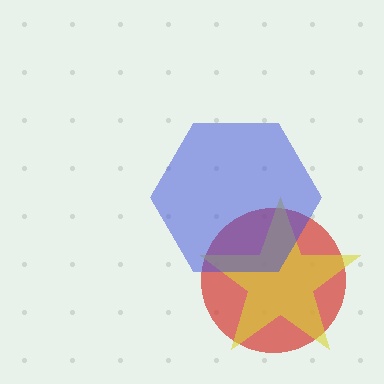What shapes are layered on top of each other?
The layered shapes are: a red circle, a yellow star, a blue hexagon.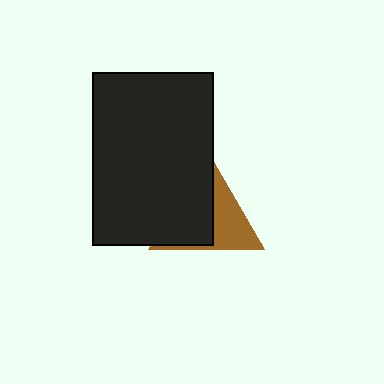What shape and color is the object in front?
The object in front is a black rectangle.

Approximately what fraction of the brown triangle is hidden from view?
Roughly 57% of the brown triangle is hidden behind the black rectangle.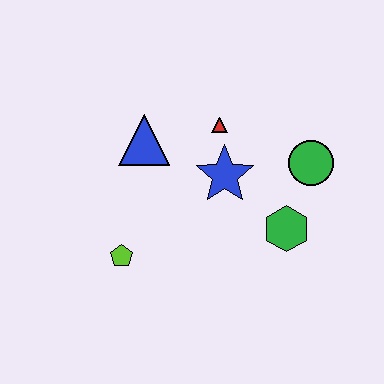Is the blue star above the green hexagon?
Yes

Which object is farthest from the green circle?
The lime pentagon is farthest from the green circle.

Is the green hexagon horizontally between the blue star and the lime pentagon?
No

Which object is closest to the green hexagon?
The green circle is closest to the green hexagon.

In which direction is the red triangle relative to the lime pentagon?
The red triangle is above the lime pentagon.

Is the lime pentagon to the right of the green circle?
No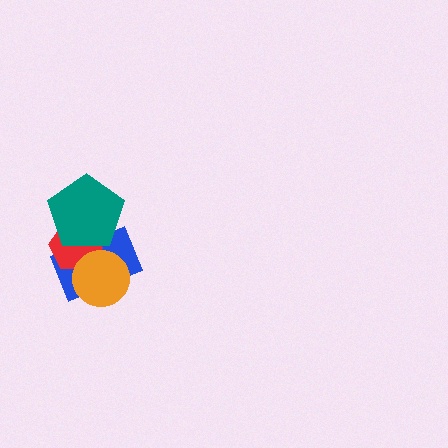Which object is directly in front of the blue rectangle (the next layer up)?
The red hexagon is directly in front of the blue rectangle.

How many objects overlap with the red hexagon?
3 objects overlap with the red hexagon.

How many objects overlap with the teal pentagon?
2 objects overlap with the teal pentagon.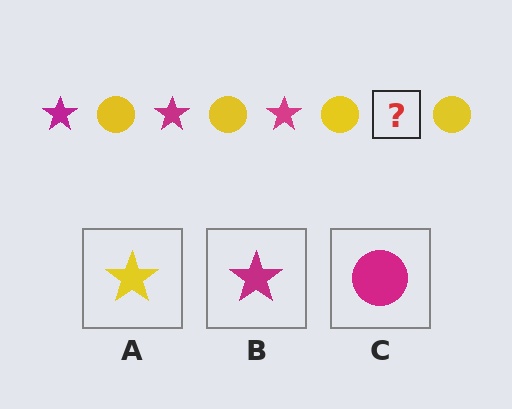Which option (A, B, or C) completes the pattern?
B.